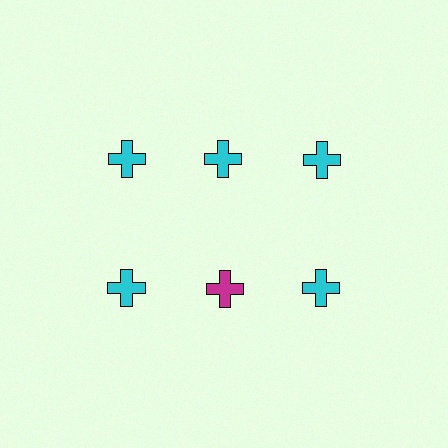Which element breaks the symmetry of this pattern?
The magenta cross in the second row, second from left column breaks the symmetry. All other shapes are cyan crosses.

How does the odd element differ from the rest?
It has a different color: magenta instead of cyan.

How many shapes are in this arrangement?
There are 6 shapes arranged in a grid pattern.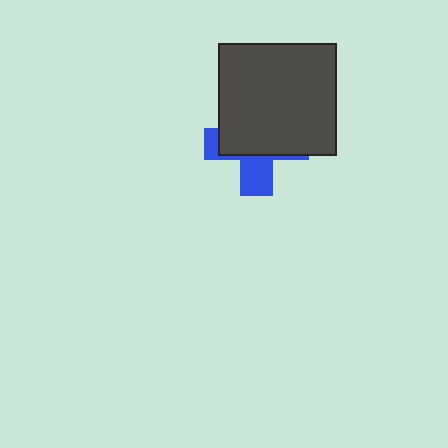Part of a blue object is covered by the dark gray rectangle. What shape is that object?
It is a cross.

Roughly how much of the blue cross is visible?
A small part of it is visible (roughly 35%).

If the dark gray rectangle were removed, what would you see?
You would see the complete blue cross.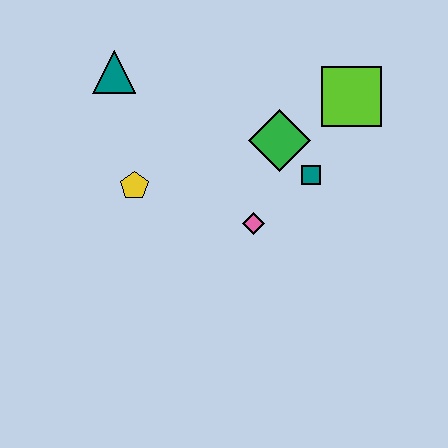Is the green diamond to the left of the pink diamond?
No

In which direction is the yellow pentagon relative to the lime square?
The yellow pentagon is to the left of the lime square.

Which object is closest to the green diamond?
The teal square is closest to the green diamond.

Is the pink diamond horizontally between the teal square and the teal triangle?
Yes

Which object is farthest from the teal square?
The teal triangle is farthest from the teal square.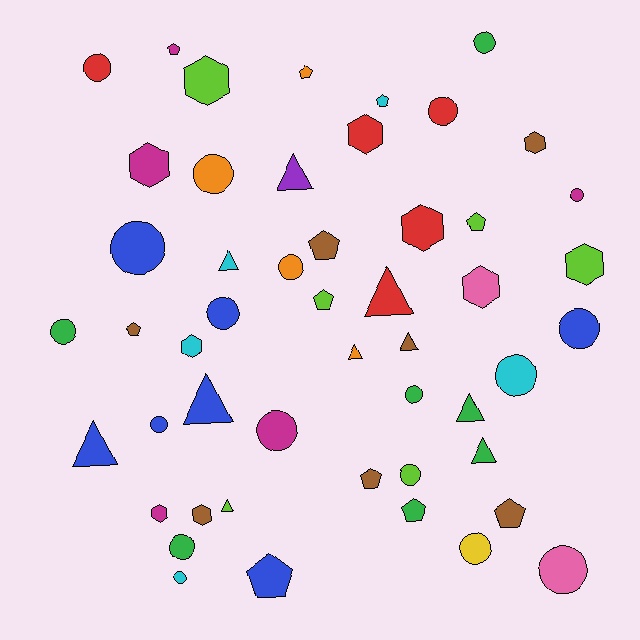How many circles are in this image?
There are 19 circles.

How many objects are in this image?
There are 50 objects.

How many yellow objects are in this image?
There is 1 yellow object.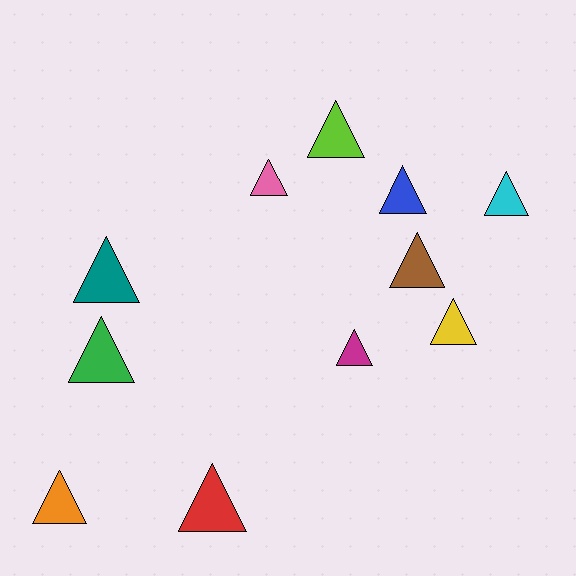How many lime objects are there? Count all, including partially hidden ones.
There is 1 lime object.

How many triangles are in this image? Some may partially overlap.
There are 11 triangles.